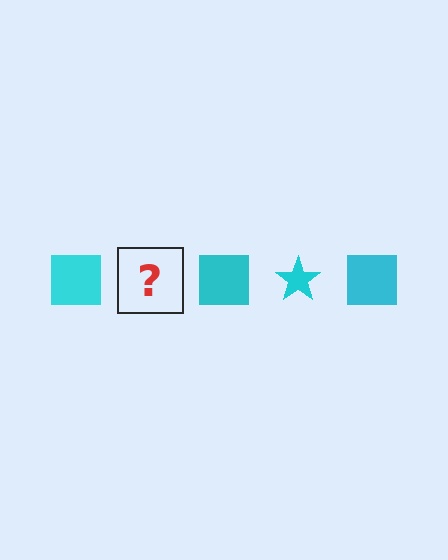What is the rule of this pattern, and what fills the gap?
The rule is that the pattern cycles through square, star shapes in cyan. The gap should be filled with a cyan star.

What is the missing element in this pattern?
The missing element is a cyan star.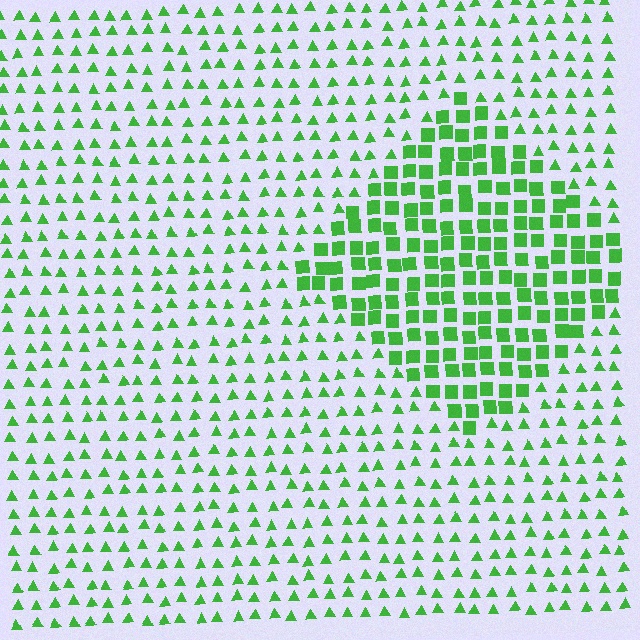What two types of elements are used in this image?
The image uses squares inside the diamond region and triangles outside it.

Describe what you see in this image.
The image is filled with small green elements arranged in a uniform grid. A diamond-shaped region contains squares, while the surrounding area contains triangles. The boundary is defined purely by the change in element shape.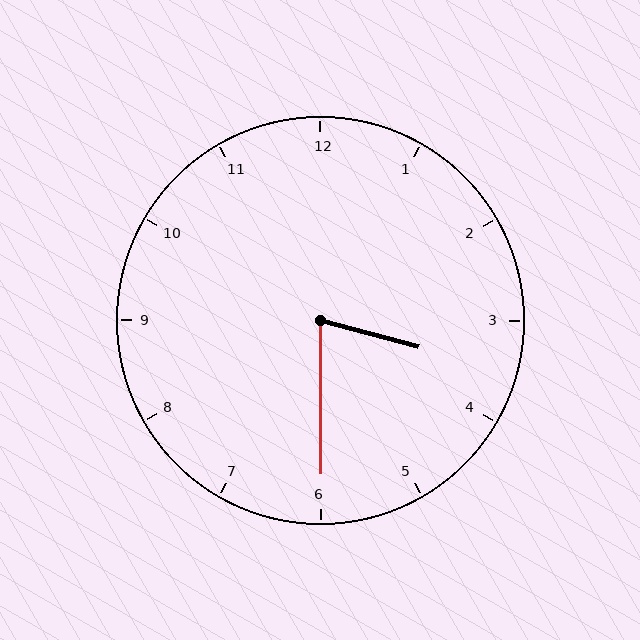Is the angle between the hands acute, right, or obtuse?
It is acute.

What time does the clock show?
3:30.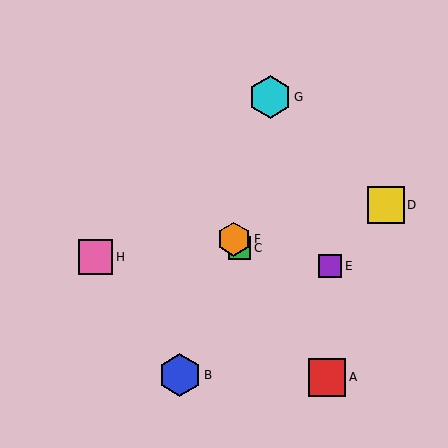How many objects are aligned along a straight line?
3 objects (A, C, F) are aligned along a straight line.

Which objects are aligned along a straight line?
Objects A, C, F are aligned along a straight line.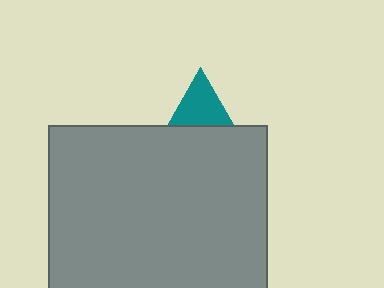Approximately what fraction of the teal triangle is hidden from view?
Roughly 64% of the teal triangle is hidden behind the gray square.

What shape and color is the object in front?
The object in front is a gray square.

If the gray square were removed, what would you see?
You would see the complete teal triangle.